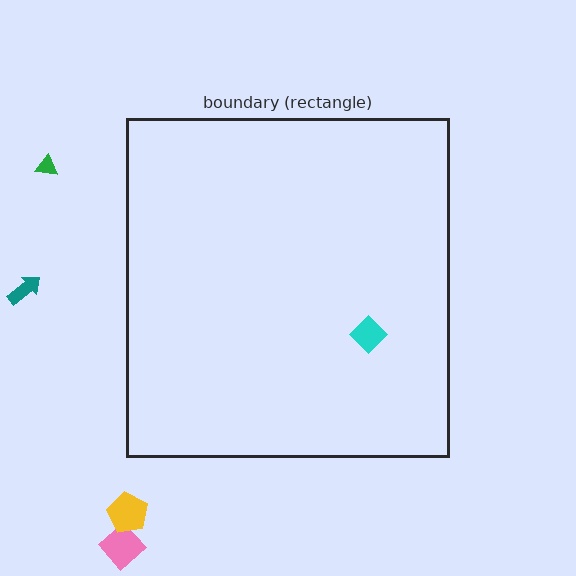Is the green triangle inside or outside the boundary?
Outside.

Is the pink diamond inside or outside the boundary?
Outside.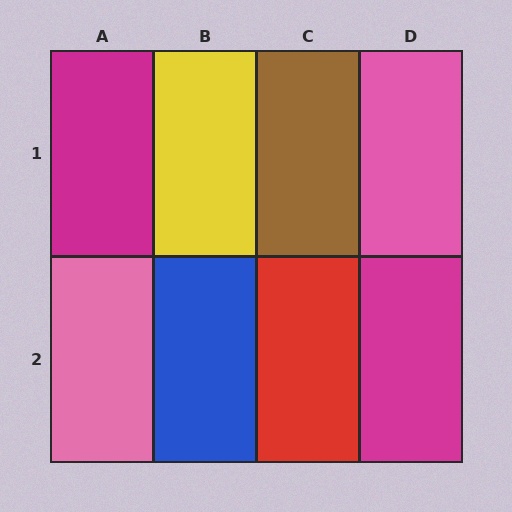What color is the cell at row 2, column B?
Blue.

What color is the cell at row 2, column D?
Magenta.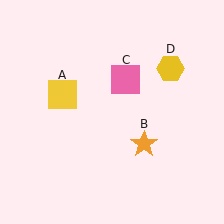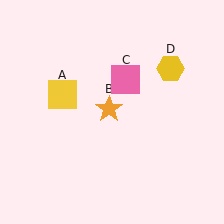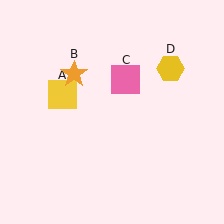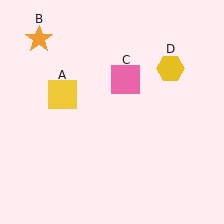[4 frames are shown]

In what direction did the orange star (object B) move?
The orange star (object B) moved up and to the left.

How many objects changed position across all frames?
1 object changed position: orange star (object B).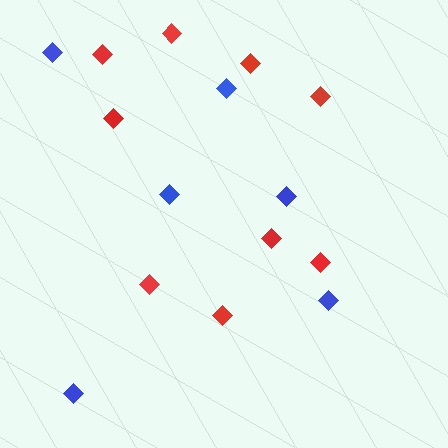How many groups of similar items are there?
There are 2 groups: one group of blue diamonds (6) and one group of red diamonds (9).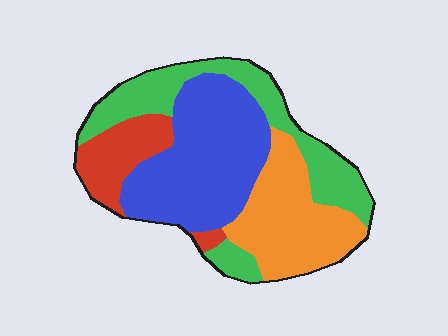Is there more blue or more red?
Blue.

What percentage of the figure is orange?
Orange covers about 25% of the figure.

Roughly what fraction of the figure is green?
Green takes up about one quarter (1/4) of the figure.